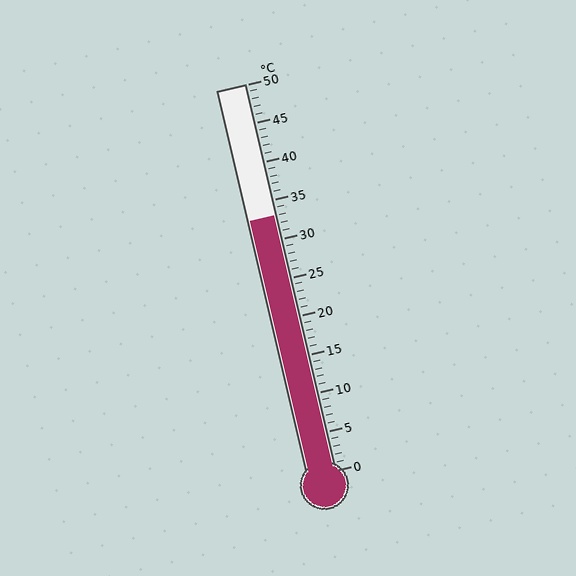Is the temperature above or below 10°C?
The temperature is above 10°C.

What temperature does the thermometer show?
The thermometer shows approximately 33°C.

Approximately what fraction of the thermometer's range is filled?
The thermometer is filled to approximately 65% of its range.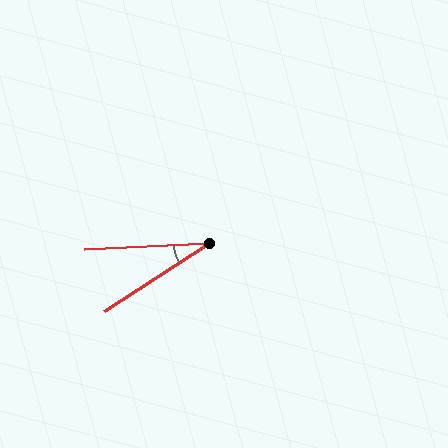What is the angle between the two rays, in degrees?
Approximately 30 degrees.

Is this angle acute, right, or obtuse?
It is acute.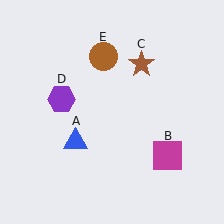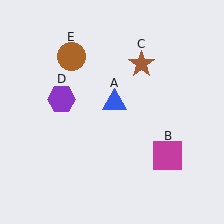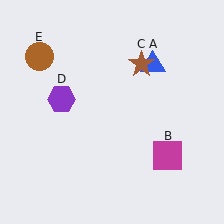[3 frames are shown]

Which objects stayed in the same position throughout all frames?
Magenta square (object B) and brown star (object C) and purple hexagon (object D) remained stationary.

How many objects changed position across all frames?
2 objects changed position: blue triangle (object A), brown circle (object E).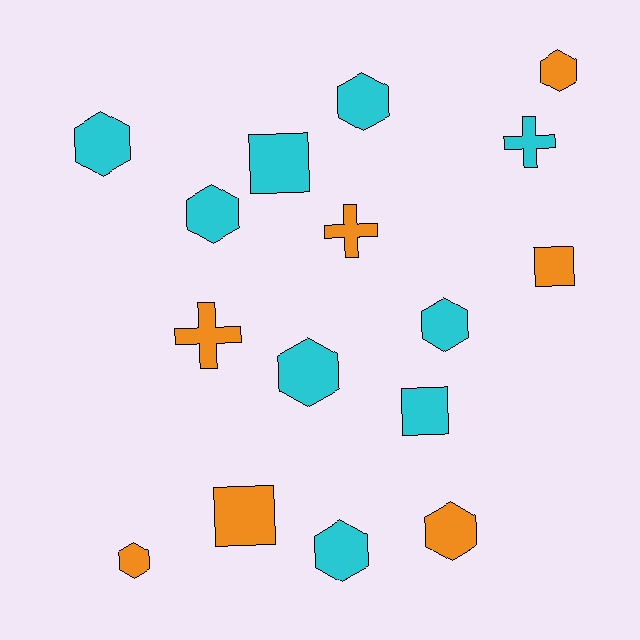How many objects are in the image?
There are 16 objects.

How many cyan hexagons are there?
There are 6 cyan hexagons.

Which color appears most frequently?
Cyan, with 9 objects.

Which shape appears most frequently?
Hexagon, with 9 objects.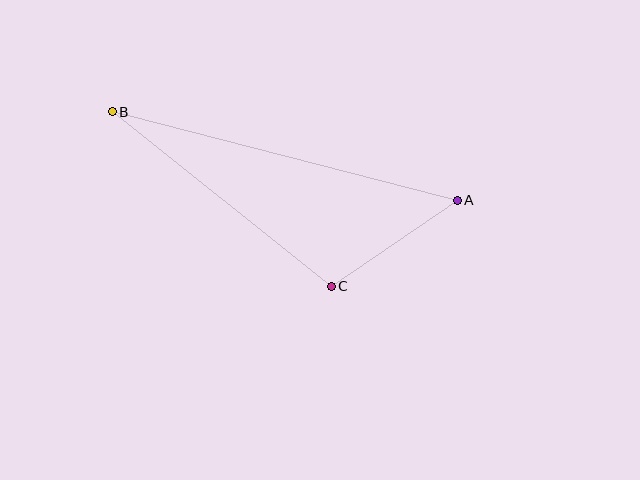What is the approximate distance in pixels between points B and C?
The distance between B and C is approximately 280 pixels.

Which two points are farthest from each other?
Points A and B are farthest from each other.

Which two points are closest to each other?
Points A and C are closest to each other.